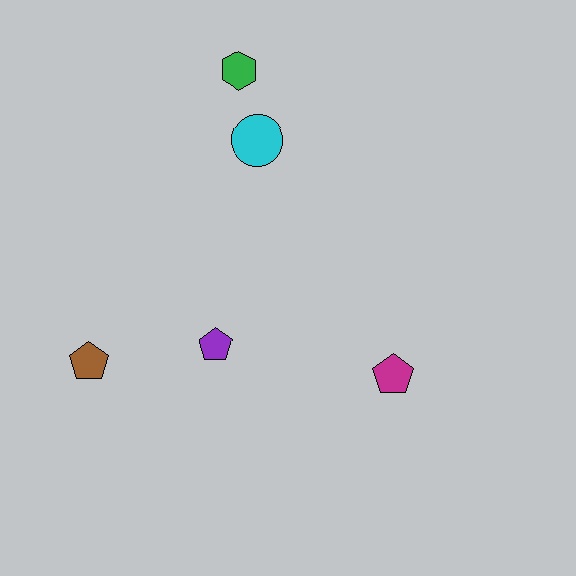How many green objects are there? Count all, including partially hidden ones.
There is 1 green object.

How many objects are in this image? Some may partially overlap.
There are 5 objects.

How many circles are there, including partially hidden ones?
There is 1 circle.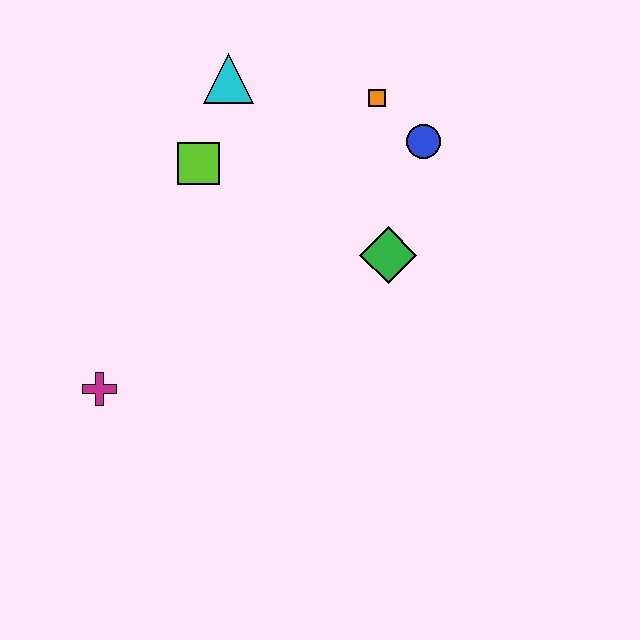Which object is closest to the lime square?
The cyan triangle is closest to the lime square.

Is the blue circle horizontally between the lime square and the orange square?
No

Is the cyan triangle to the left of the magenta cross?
No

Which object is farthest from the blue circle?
The magenta cross is farthest from the blue circle.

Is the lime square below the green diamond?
No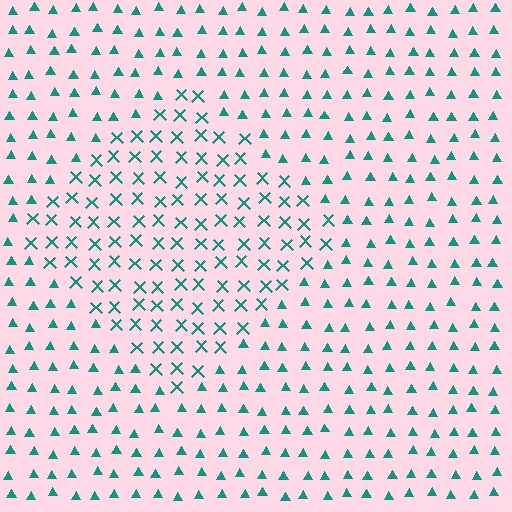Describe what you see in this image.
The image is filled with small teal elements arranged in a uniform grid. A diamond-shaped region contains X marks, while the surrounding area contains triangles. The boundary is defined purely by the change in element shape.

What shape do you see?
I see a diamond.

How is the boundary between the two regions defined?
The boundary is defined by a change in element shape: X marks inside vs. triangles outside. All elements share the same color and spacing.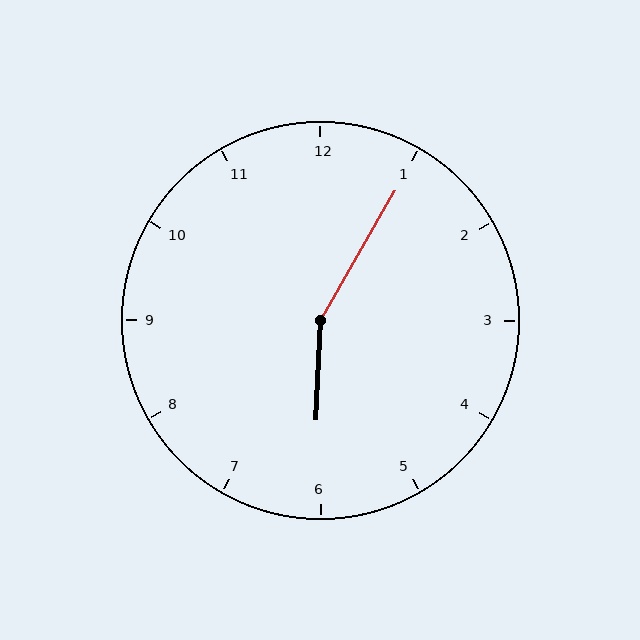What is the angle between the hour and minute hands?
Approximately 152 degrees.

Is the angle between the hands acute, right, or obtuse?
It is obtuse.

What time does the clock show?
6:05.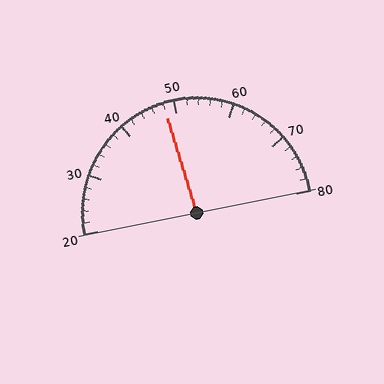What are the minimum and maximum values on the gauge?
The gauge ranges from 20 to 80.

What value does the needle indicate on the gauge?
The needle indicates approximately 48.